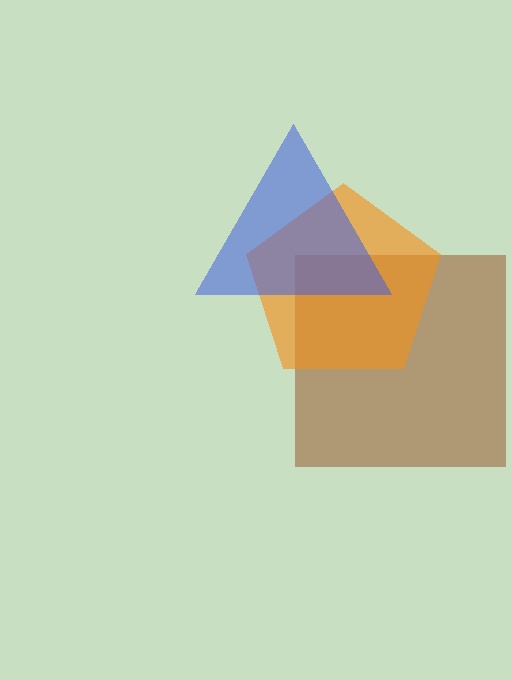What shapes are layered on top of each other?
The layered shapes are: a brown square, an orange pentagon, a blue triangle.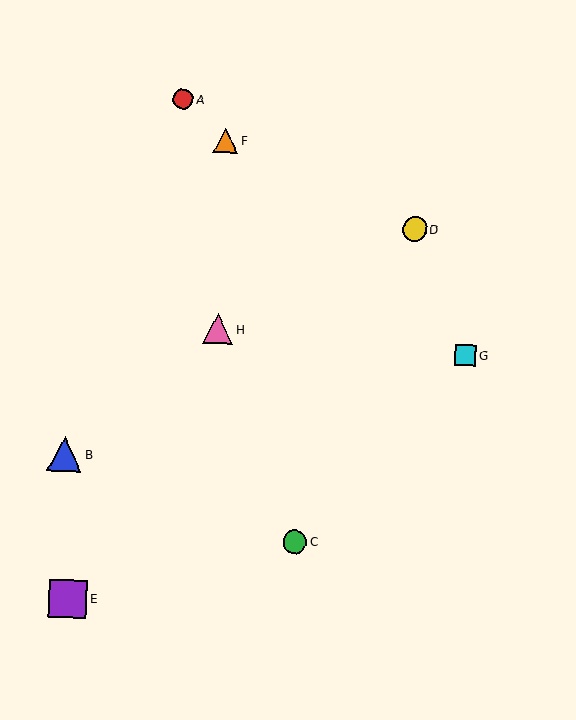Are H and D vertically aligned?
No, H is at x≈218 and D is at x≈415.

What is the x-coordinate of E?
Object E is at x≈68.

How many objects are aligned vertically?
2 objects (F, H) are aligned vertically.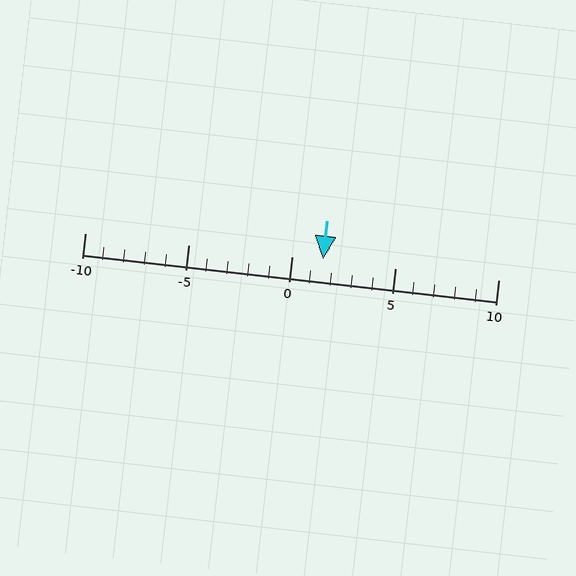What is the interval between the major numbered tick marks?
The major tick marks are spaced 5 units apart.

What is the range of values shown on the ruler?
The ruler shows values from -10 to 10.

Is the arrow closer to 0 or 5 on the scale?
The arrow is closer to 0.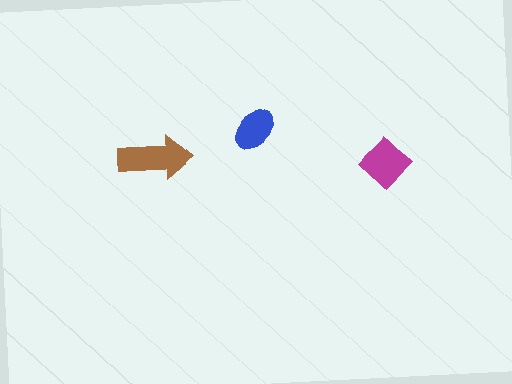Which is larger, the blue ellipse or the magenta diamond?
The magenta diamond.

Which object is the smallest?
The blue ellipse.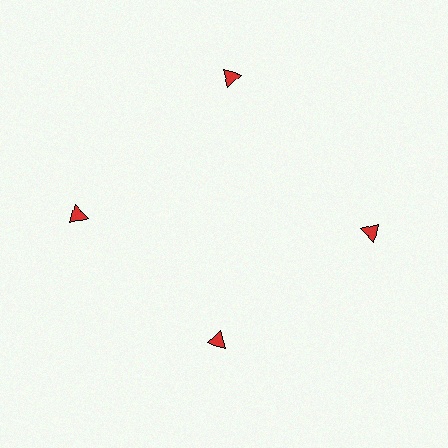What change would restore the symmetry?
The symmetry would be restored by moving it outward, back onto the ring so that all 4 triangles sit at equal angles and equal distance from the center.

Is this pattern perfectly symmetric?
No. The 4 red triangles are arranged in a ring, but one element near the 6 o'clock position is pulled inward toward the center, breaking the 4-fold rotational symmetry.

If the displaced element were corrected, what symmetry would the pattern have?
It would have 4-fold rotational symmetry — the pattern would map onto itself every 90 degrees.